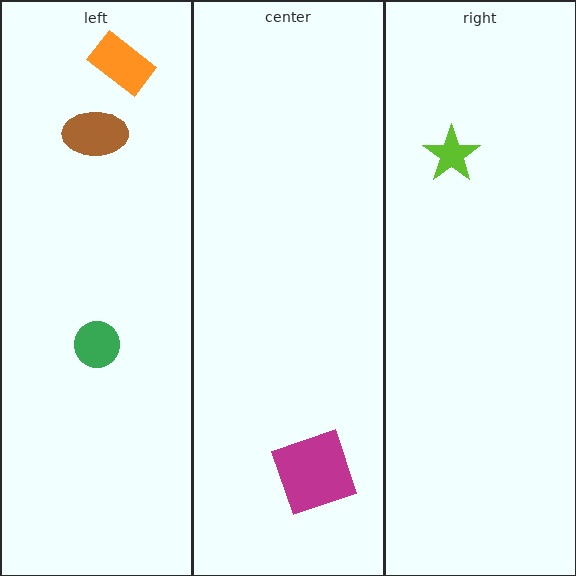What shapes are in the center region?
The magenta square.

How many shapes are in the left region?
3.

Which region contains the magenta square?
The center region.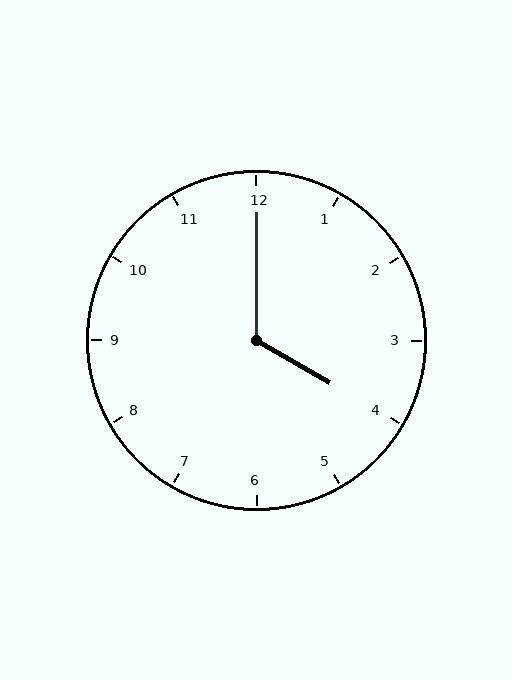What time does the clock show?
4:00.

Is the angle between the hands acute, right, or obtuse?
It is obtuse.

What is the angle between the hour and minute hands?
Approximately 120 degrees.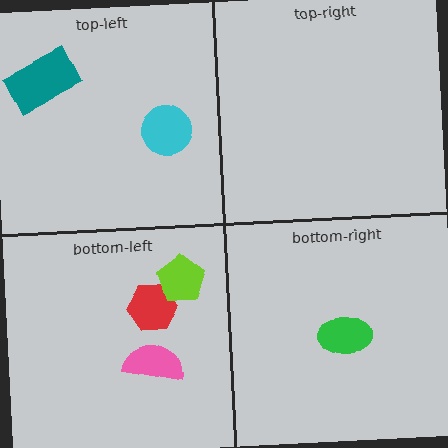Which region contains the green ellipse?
The bottom-right region.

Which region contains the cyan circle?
The top-left region.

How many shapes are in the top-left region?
2.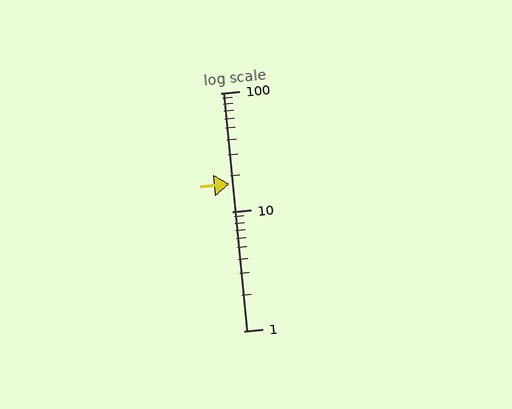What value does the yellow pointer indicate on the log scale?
The pointer indicates approximately 17.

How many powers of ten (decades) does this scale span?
The scale spans 2 decades, from 1 to 100.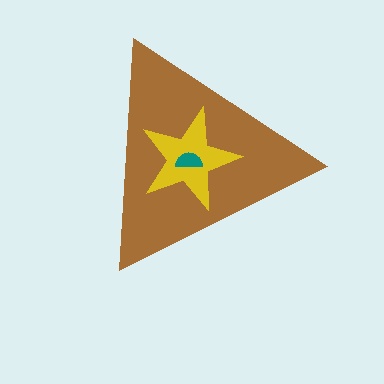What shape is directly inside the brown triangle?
The yellow star.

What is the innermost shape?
The teal semicircle.